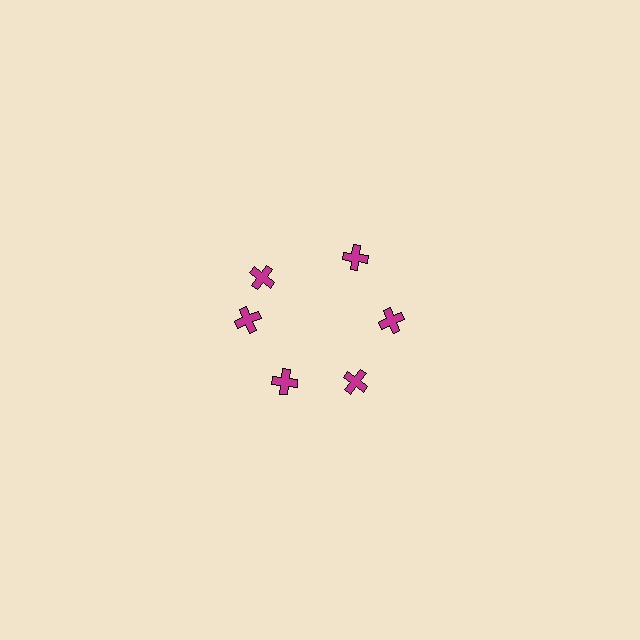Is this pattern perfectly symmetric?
No. The 6 magenta crosses are arranged in a ring, but one element near the 11 o'clock position is rotated out of alignment along the ring, breaking the 6-fold rotational symmetry.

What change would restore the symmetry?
The symmetry would be restored by rotating it back into even spacing with its neighbors so that all 6 crosses sit at equal angles and equal distance from the center.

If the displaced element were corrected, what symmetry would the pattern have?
It would have 6-fold rotational symmetry — the pattern would map onto itself every 60 degrees.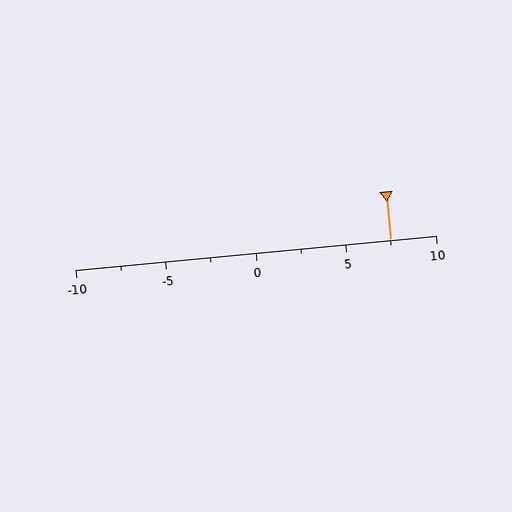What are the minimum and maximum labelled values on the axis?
The axis runs from -10 to 10.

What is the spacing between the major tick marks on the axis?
The major ticks are spaced 5 apart.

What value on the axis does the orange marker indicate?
The marker indicates approximately 7.5.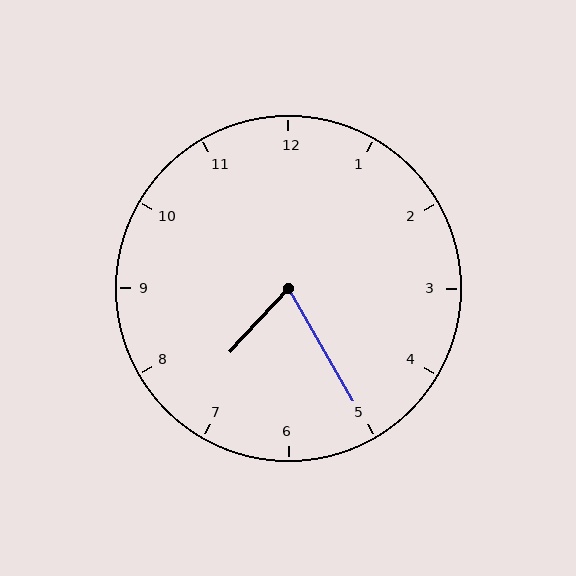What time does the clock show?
7:25.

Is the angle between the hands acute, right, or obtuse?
It is acute.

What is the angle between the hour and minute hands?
Approximately 72 degrees.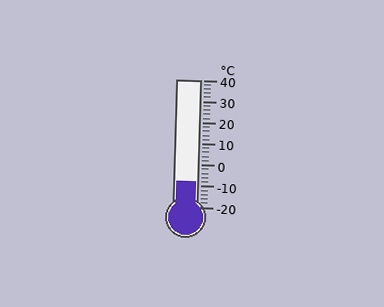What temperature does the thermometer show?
The thermometer shows approximately -8°C.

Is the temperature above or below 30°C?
The temperature is below 30°C.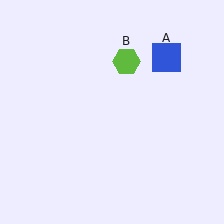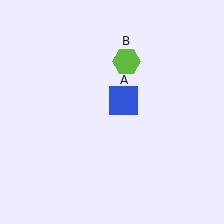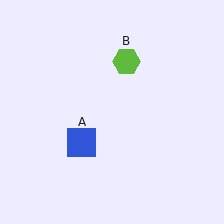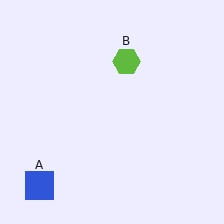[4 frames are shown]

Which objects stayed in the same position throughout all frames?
Lime hexagon (object B) remained stationary.